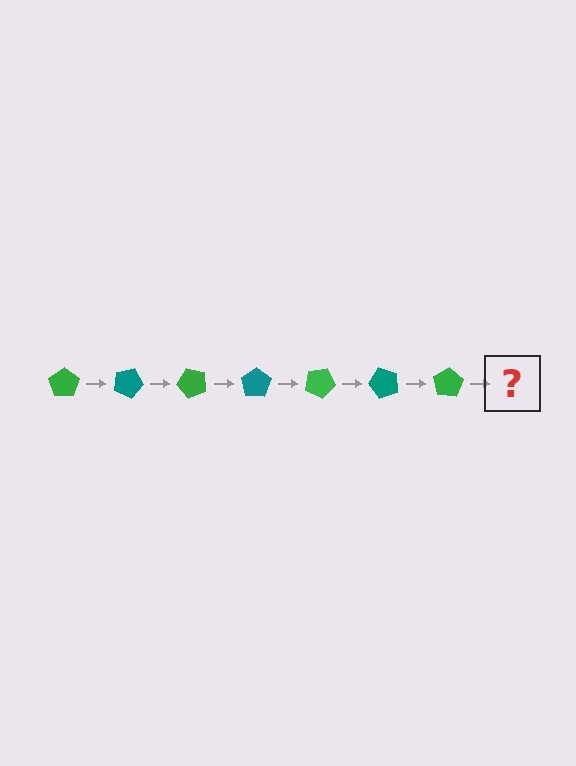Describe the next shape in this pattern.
It should be a teal pentagon, rotated 175 degrees from the start.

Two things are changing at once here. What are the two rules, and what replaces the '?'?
The two rules are that it rotates 25 degrees each step and the color cycles through green and teal. The '?' should be a teal pentagon, rotated 175 degrees from the start.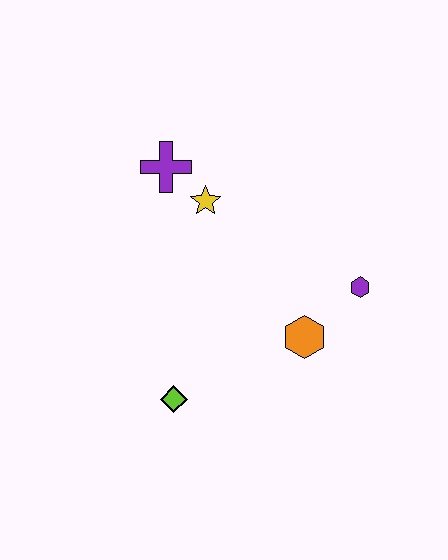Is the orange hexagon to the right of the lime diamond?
Yes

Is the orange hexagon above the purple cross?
No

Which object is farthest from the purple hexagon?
The purple cross is farthest from the purple hexagon.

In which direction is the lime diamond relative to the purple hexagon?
The lime diamond is to the left of the purple hexagon.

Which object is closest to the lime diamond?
The orange hexagon is closest to the lime diamond.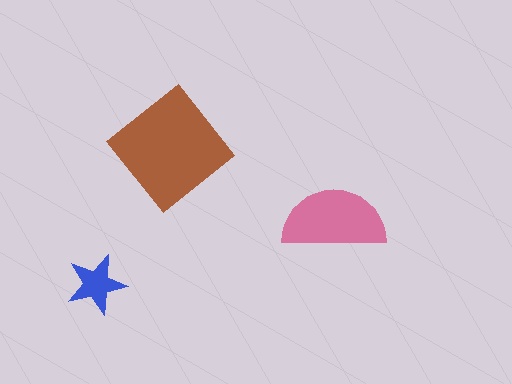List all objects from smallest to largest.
The blue star, the pink semicircle, the brown diamond.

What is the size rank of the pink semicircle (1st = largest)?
2nd.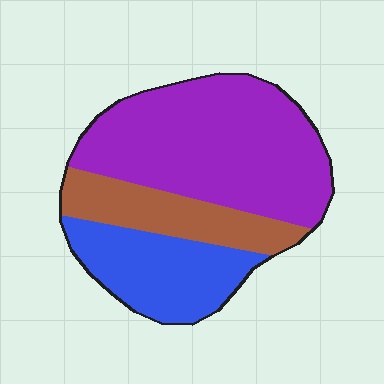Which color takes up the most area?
Purple, at roughly 55%.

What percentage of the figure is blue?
Blue covers around 25% of the figure.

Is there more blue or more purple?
Purple.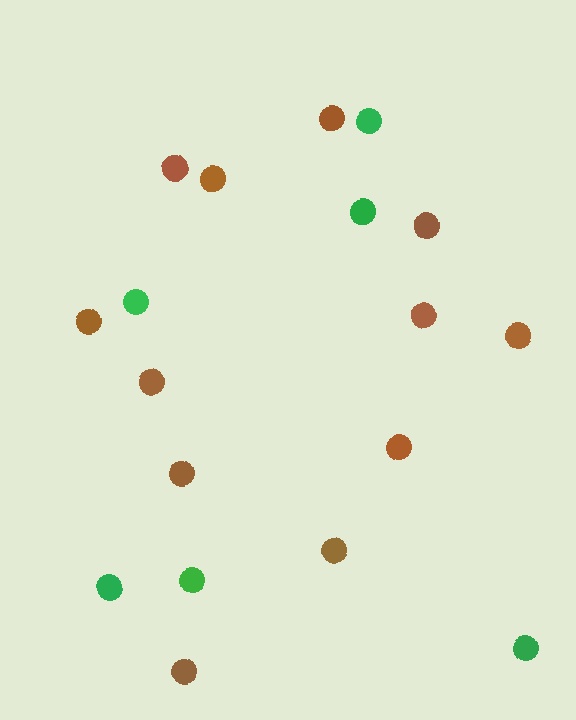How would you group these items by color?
There are 2 groups: one group of brown circles (12) and one group of green circles (6).